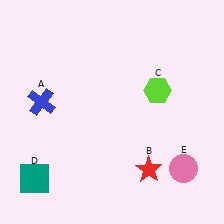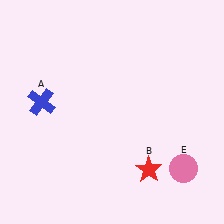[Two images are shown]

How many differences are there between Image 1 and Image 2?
There are 2 differences between the two images.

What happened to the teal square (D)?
The teal square (D) was removed in Image 2. It was in the bottom-left area of Image 1.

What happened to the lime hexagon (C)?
The lime hexagon (C) was removed in Image 2. It was in the top-right area of Image 1.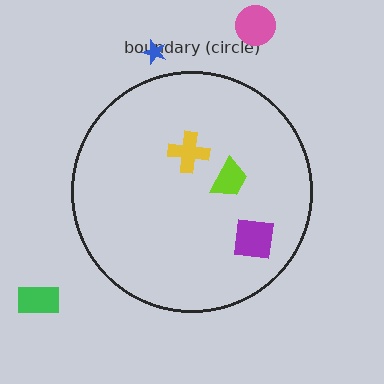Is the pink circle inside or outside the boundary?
Outside.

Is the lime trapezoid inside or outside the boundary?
Inside.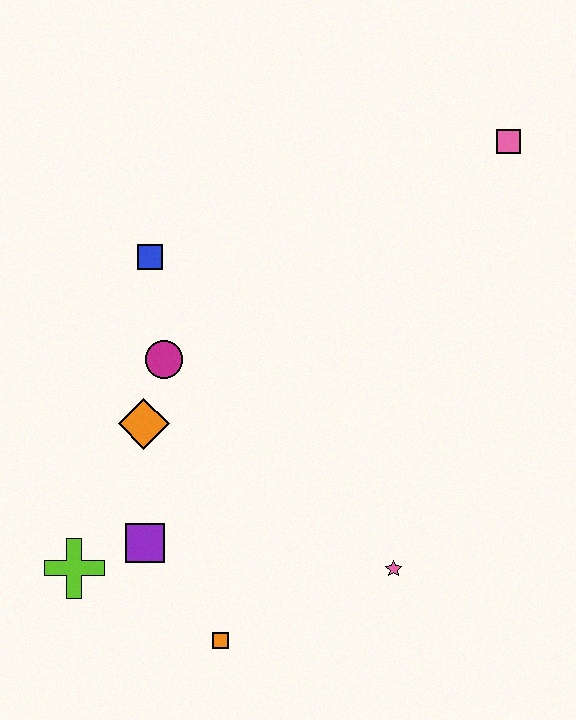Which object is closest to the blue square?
The magenta circle is closest to the blue square.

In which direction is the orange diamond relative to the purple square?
The orange diamond is above the purple square.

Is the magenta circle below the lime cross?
No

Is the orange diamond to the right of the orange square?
No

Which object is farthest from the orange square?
The pink square is farthest from the orange square.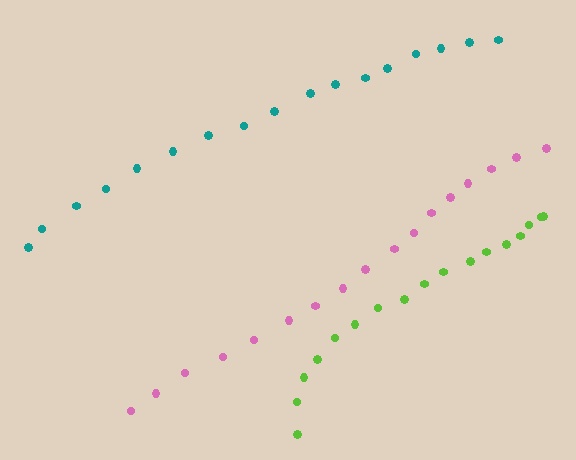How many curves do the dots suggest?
There are 3 distinct paths.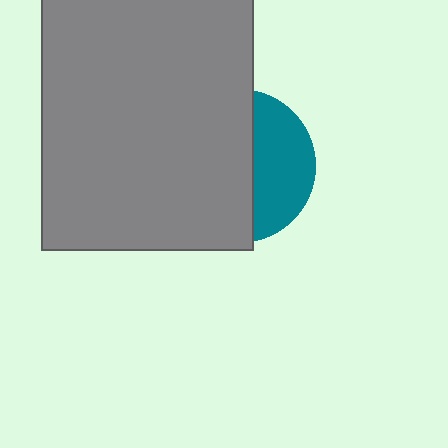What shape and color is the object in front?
The object in front is a gray rectangle.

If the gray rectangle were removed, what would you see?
You would see the complete teal circle.